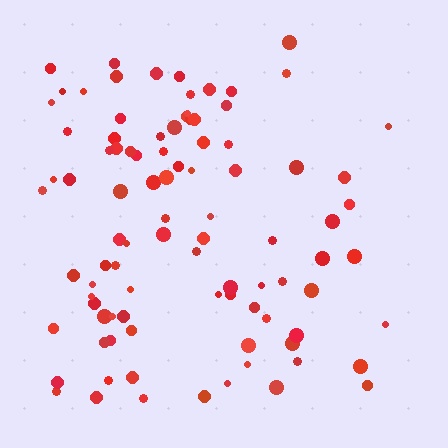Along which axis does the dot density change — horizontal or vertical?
Horizontal.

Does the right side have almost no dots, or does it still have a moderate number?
Still a moderate number, just noticeably fewer than the left.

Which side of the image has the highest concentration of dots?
The left.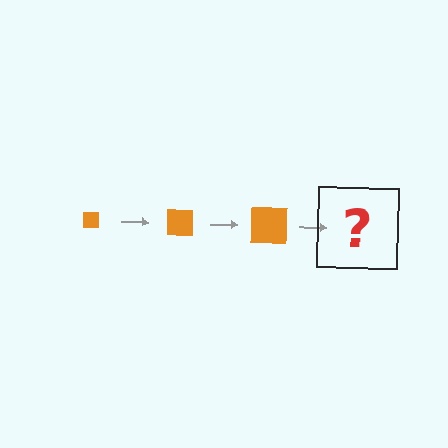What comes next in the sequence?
The next element should be an orange square, larger than the previous one.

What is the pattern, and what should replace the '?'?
The pattern is that the square gets progressively larger each step. The '?' should be an orange square, larger than the previous one.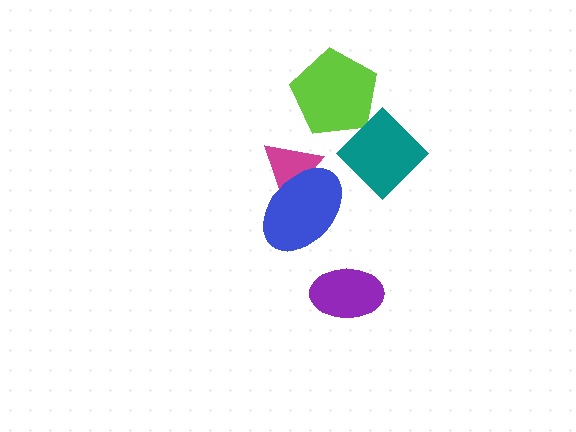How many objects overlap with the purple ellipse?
0 objects overlap with the purple ellipse.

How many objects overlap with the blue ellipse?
1 object overlaps with the blue ellipse.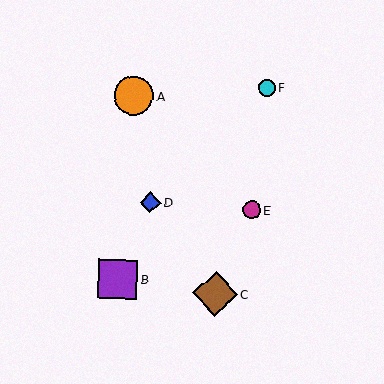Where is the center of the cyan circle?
The center of the cyan circle is at (267, 87).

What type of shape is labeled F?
Shape F is a cyan circle.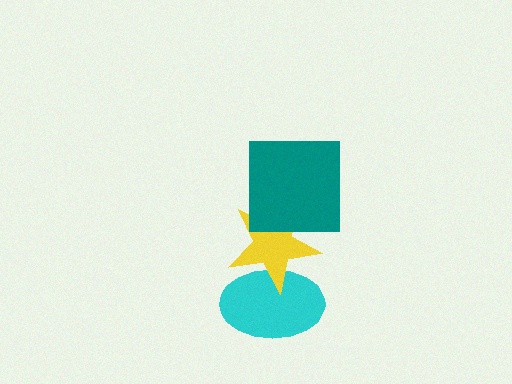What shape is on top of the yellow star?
The teal square is on top of the yellow star.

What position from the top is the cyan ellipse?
The cyan ellipse is 3rd from the top.